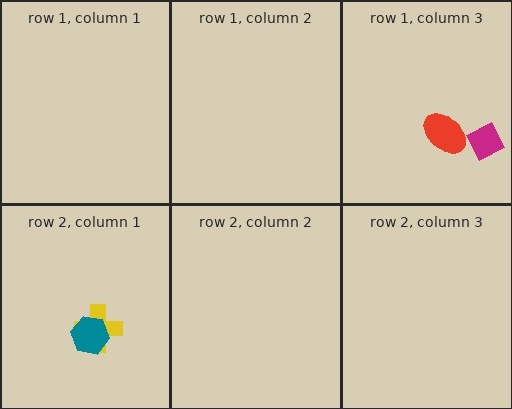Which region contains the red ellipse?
The row 1, column 3 region.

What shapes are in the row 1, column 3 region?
The red ellipse, the magenta diamond.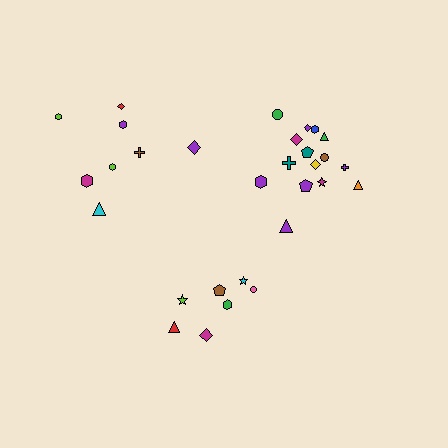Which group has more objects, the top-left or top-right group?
The top-right group.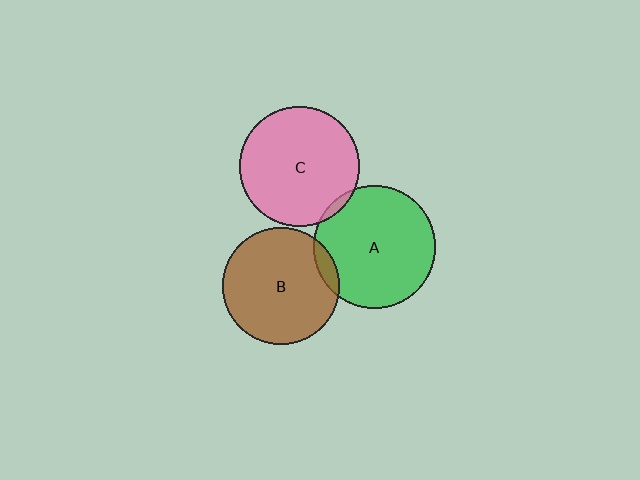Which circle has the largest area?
Circle A (green).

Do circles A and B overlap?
Yes.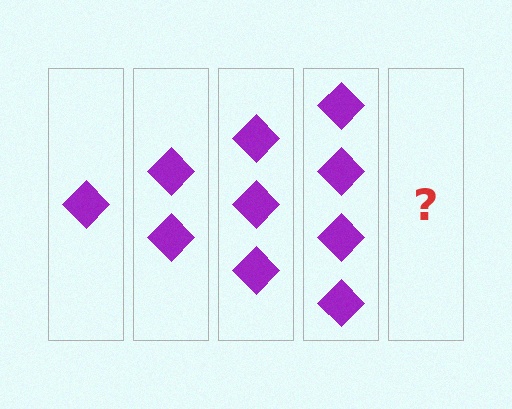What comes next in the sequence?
The next element should be 5 diamonds.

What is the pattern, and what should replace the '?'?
The pattern is that each step adds one more diamond. The '?' should be 5 diamonds.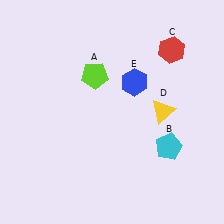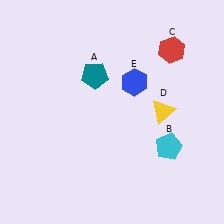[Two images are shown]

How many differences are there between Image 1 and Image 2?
There is 1 difference between the two images.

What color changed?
The pentagon (A) changed from lime in Image 1 to teal in Image 2.